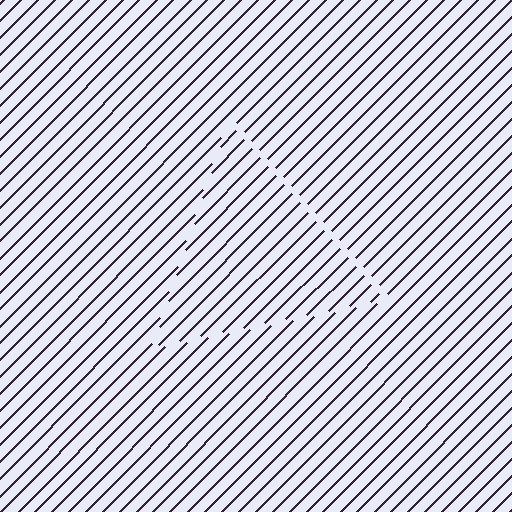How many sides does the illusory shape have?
3 sides — the line-ends trace a triangle.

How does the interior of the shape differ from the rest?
The interior of the shape contains the same grating, shifted by half a period — the contour is defined by the phase discontinuity where line-ends from the inner and outer gratings abut.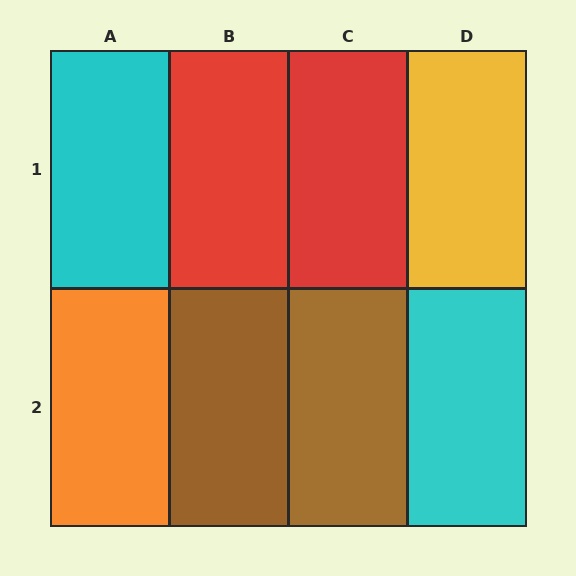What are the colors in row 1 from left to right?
Cyan, red, red, yellow.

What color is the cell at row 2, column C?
Brown.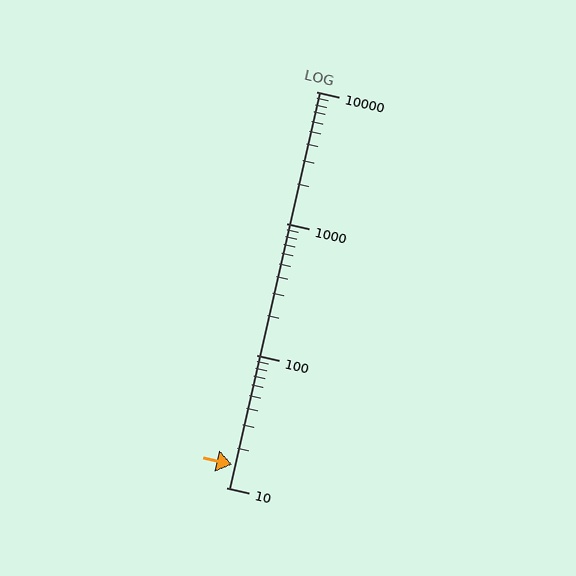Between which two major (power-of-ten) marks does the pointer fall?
The pointer is between 10 and 100.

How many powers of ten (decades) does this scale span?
The scale spans 3 decades, from 10 to 10000.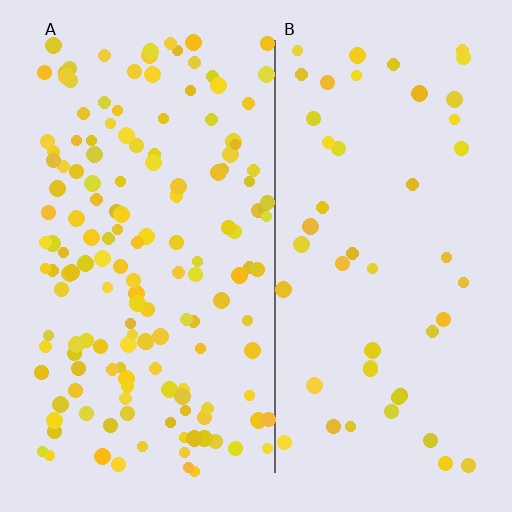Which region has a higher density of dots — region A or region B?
A (the left).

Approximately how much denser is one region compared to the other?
Approximately 3.2× — region A over region B.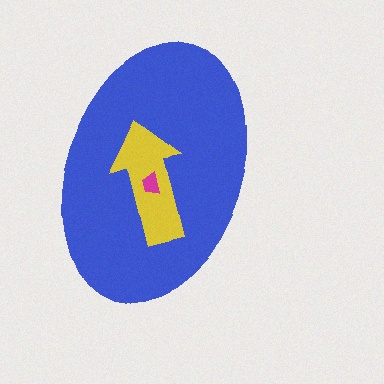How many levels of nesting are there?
3.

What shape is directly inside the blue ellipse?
The yellow arrow.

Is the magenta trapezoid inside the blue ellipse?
Yes.